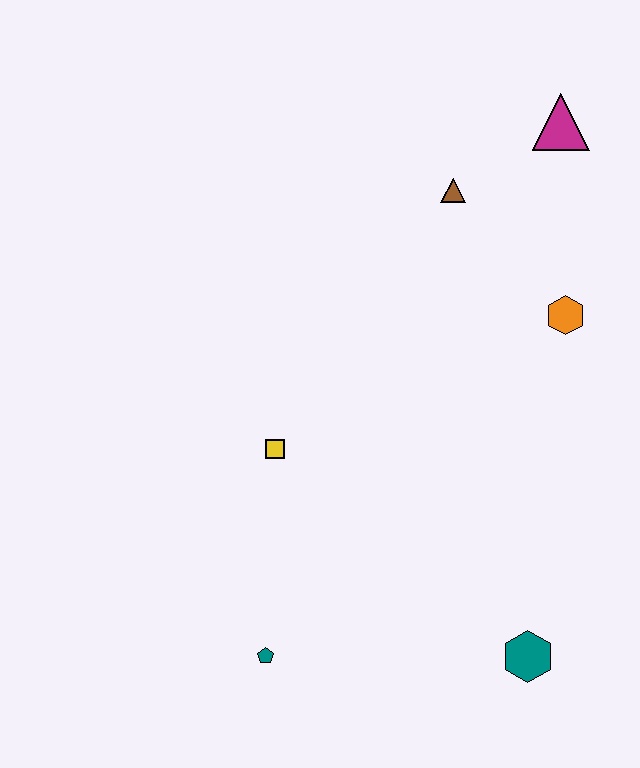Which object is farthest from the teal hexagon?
The magenta triangle is farthest from the teal hexagon.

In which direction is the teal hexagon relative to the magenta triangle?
The teal hexagon is below the magenta triangle.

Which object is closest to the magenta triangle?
The brown triangle is closest to the magenta triangle.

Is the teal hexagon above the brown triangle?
No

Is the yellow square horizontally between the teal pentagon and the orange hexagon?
Yes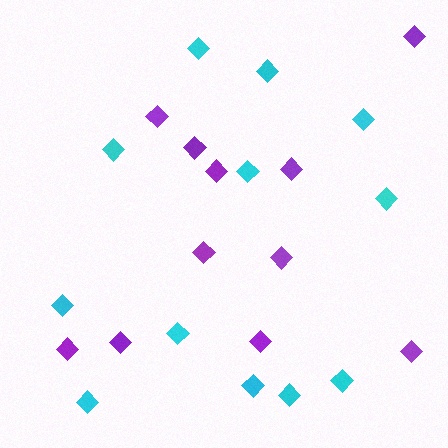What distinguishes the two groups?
There are 2 groups: one group of cyan diamonds (12) and one group of purple diamonds (11).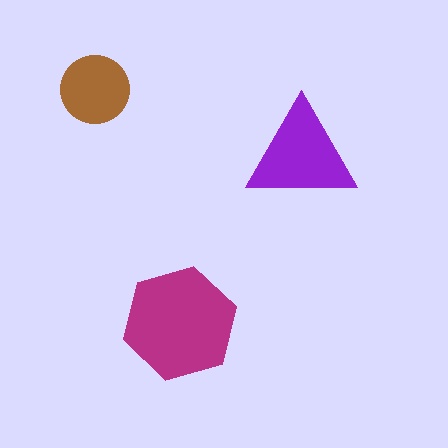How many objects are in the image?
There are 3 objects in the image.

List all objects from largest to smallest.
The magenta hexagon, the purple triangle, the brown circle.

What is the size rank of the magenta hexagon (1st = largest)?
1st.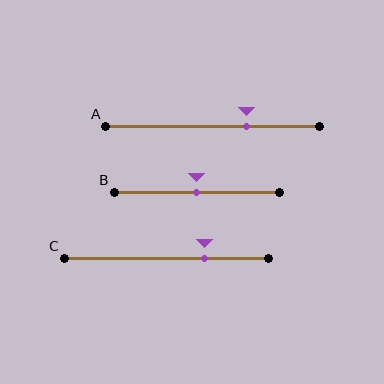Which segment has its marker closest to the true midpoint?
Segment B has its marker closest to the true midpoint.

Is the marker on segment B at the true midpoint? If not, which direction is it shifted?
Yes, the marker on segment B is at the true midpoint.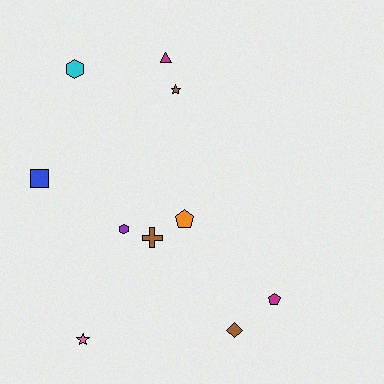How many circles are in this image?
There are no circles.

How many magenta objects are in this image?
There are 2 magenta objects.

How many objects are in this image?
There are 10 objects.